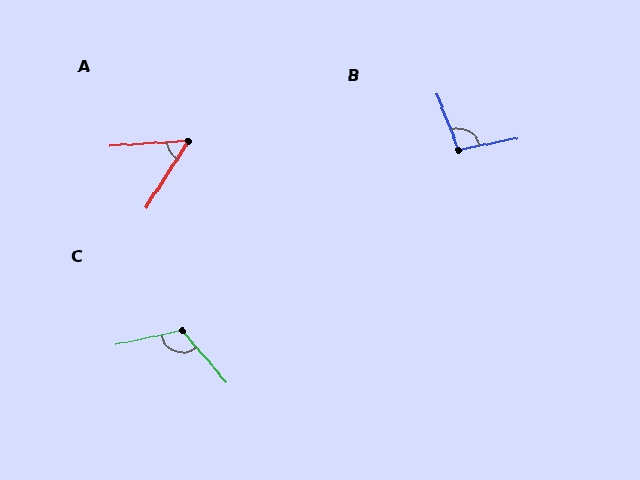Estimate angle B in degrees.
Approximately 100 degrees.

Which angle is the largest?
C, at approximately 119 degrees.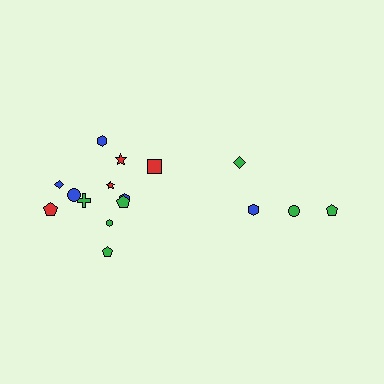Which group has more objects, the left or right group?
The left group.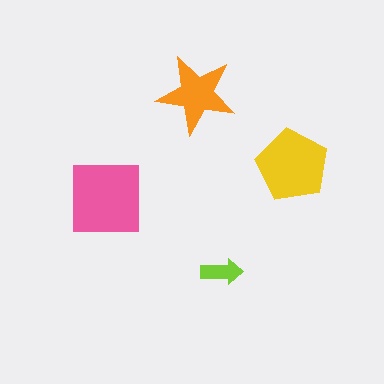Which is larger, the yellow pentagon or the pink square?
The pink square.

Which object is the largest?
The pink square.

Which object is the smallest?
The lime arrow.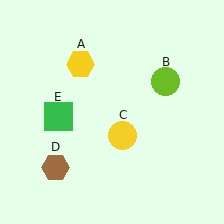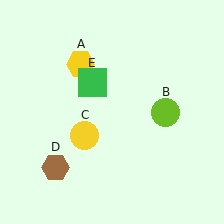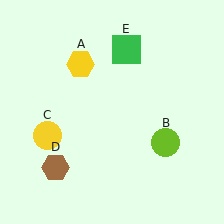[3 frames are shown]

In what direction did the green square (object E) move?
The green square (object E) moved up and to the right.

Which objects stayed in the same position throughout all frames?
Yellow hexagon (object A) and brown hexagon (object D) remained stationary.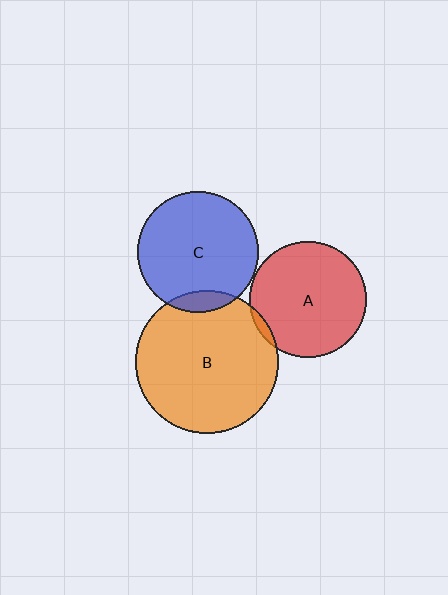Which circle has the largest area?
Circle B (orange).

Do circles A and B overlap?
Yes.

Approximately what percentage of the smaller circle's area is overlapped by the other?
Approximately 5%.